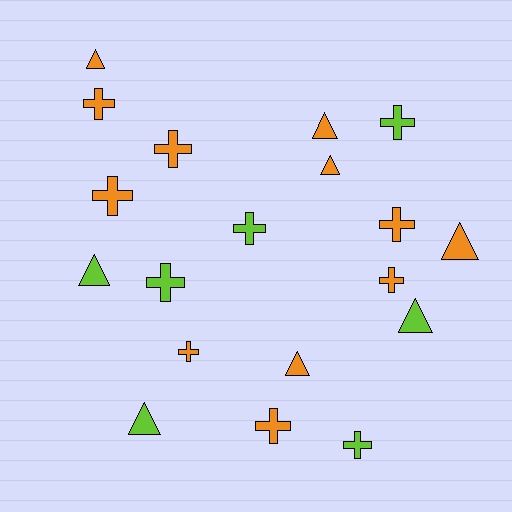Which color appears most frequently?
Orange, with 12 objects.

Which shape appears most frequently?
Cross, with 11 objects.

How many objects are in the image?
There are 19 objects.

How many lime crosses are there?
There are 4 lime crosses.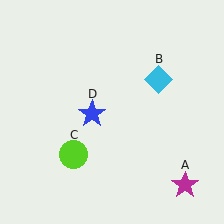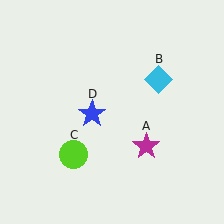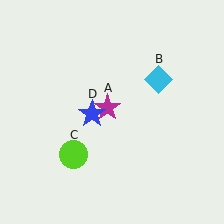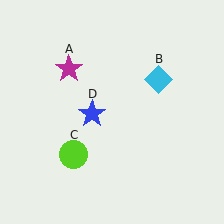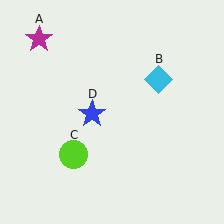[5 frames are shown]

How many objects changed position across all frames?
1 object changed position: magenta star (object A).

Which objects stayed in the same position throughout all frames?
Cyan diamond (object B) and lime circle (object C) and blue star (object D) remained stationary.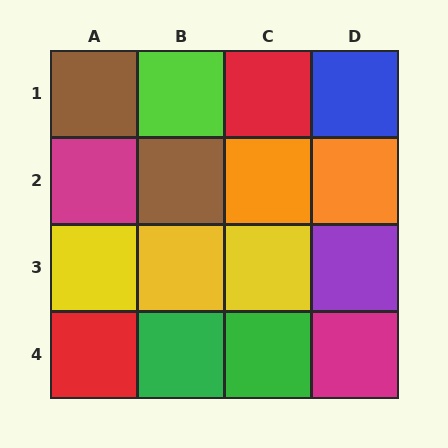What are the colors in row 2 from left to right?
Magenta, brown, orange, orange.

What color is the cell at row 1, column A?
Brown.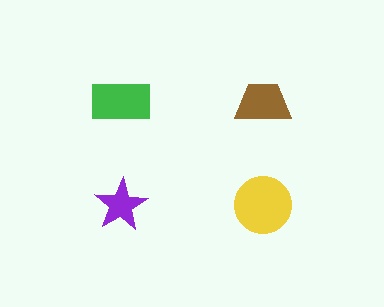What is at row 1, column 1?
A green rectangle.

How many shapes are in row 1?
2 shapes.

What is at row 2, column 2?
A yellow circle.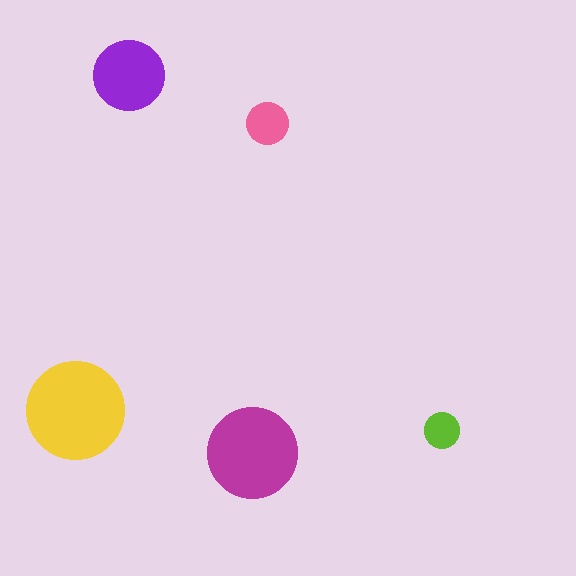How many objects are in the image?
There are 5 objects in the image.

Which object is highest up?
The purple circle is topmost.